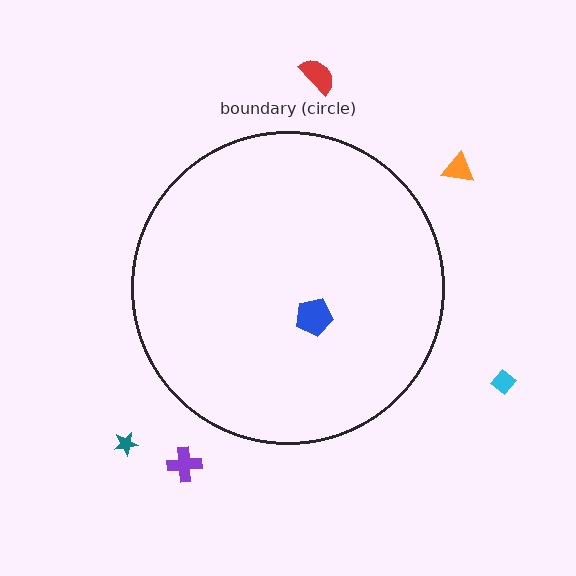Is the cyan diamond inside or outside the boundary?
Outside.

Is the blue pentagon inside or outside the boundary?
Inside.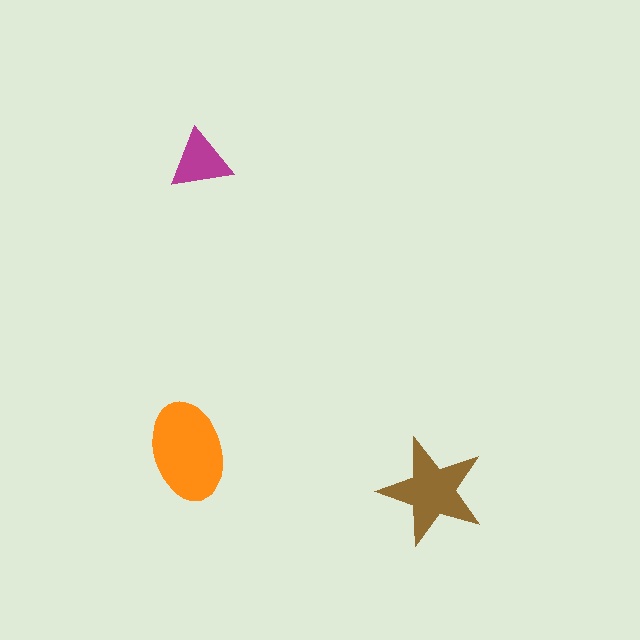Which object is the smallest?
The magenta triangle.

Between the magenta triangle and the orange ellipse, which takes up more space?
The orange ellipse.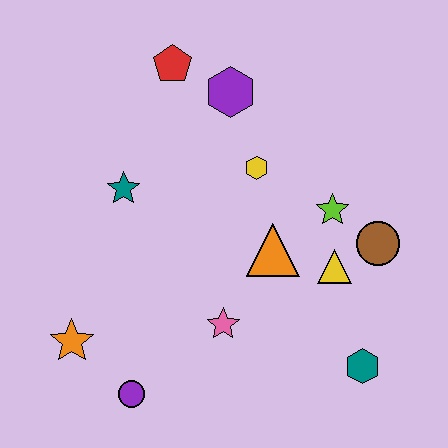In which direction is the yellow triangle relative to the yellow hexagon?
The yellow triangle is below the yellow hexagon.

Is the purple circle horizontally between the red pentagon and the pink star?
No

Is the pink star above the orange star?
Yes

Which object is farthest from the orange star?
The brown circle is farthest from the orange star.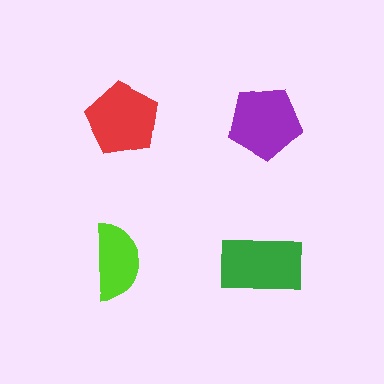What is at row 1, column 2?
A purple pentagon.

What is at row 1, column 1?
A red pentagon.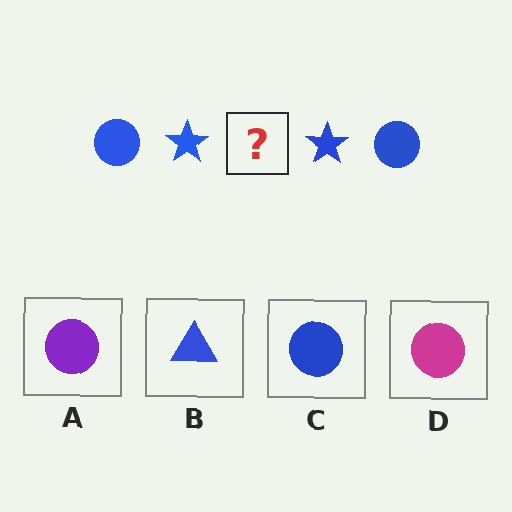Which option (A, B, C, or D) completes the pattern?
C.